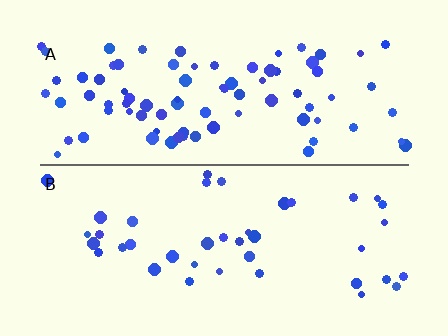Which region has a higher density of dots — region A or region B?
A (the top).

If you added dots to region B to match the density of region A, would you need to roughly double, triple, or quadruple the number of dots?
Approximately double.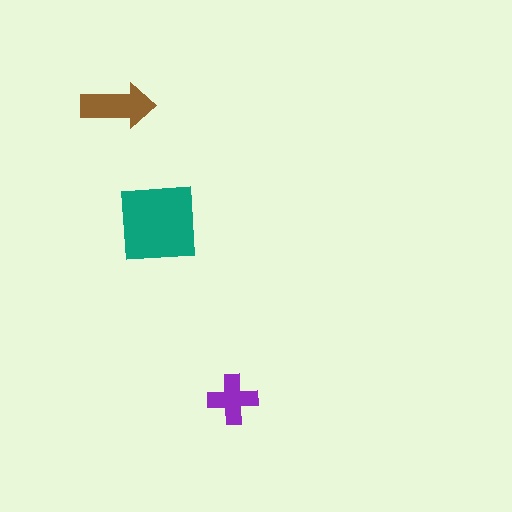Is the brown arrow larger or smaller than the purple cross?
Larger.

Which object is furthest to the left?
The brown arrow is leftmost.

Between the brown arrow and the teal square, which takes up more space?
The teal square.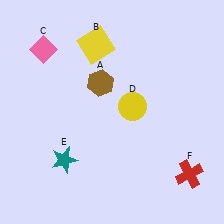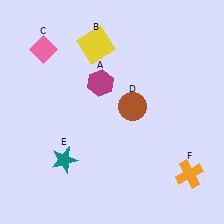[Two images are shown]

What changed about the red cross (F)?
In Image 1, F is red. In Image 2, it changed to orange.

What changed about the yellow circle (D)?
In Image 1, D is yellow. In Image 2, it changed to brown.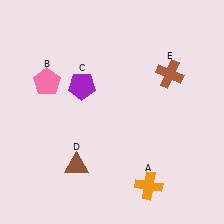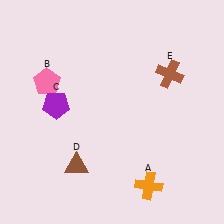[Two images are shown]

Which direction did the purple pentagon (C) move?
The purple pentagon (C) moved left.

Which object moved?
The purple pentagon (C) moved left.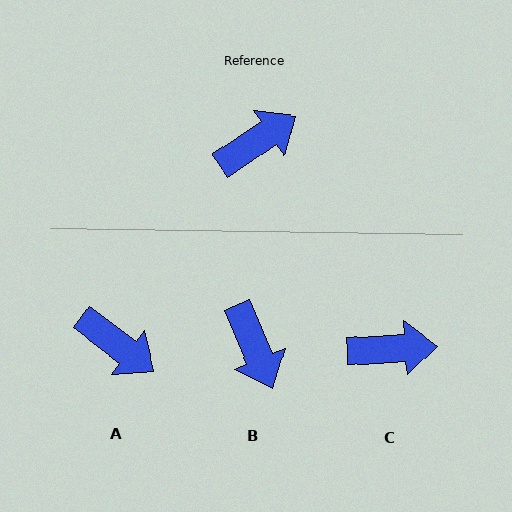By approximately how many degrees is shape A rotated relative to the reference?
Approximately 71 degrees clockwise.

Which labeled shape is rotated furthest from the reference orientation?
B, about 101 degrees away.